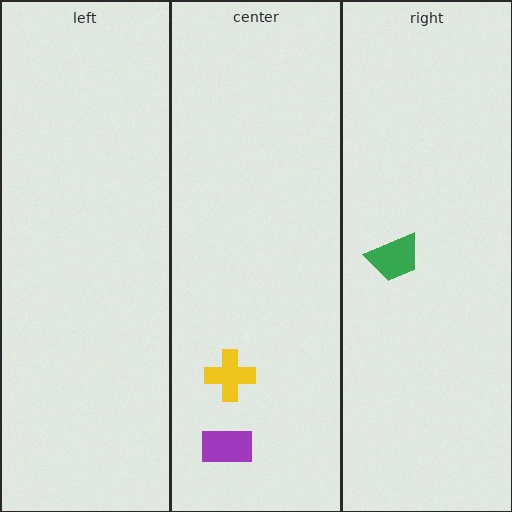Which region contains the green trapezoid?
The right region.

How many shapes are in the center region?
2.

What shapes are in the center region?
The purple rectangle, the yellow cross.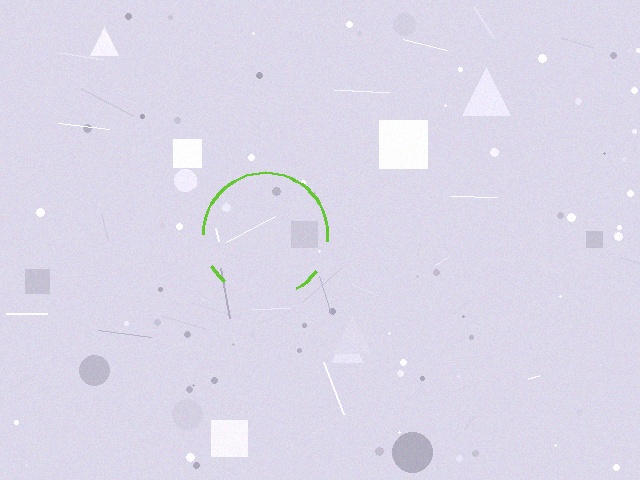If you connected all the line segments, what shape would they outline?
They would outline a circle.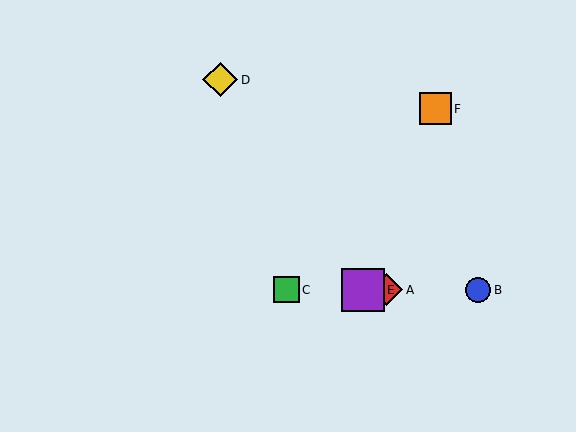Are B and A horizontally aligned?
Yes, both are at y≈290.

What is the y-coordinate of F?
Object F is at y≈109.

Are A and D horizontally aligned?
No, A is at y≈290 and D is at y≈80.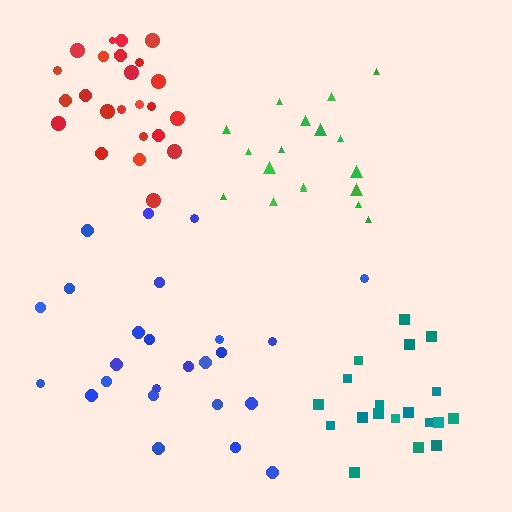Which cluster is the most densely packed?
Red.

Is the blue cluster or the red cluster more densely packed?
Red.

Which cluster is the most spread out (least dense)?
Blue.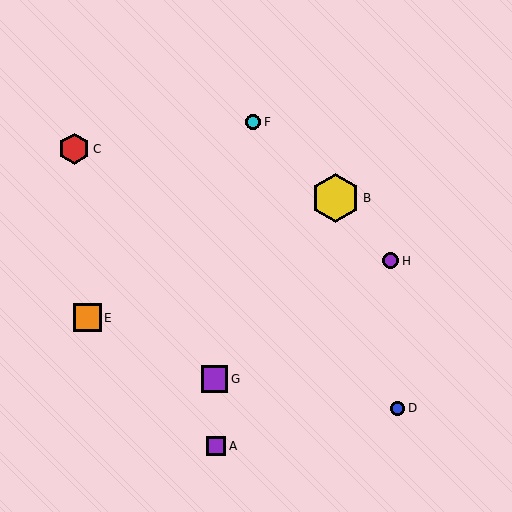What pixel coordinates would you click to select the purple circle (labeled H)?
Click at (391, 261) to select the purple circle H.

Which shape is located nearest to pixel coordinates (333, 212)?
The yellow hexagon (labeled B) at (336, 198) is nearest to that location.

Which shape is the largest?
The yellow hexagon (labeled B) is the largest.